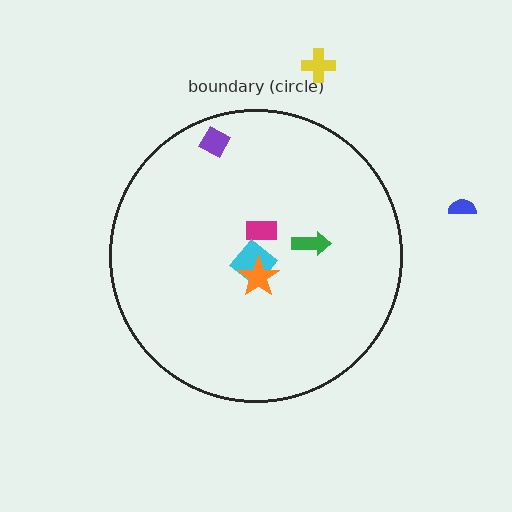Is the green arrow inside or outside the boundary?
Inside.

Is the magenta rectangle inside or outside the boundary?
Inside.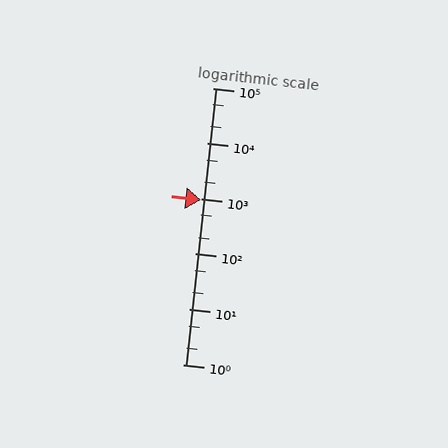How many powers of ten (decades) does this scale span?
The scale spans 5 decades, from 1 to 100000.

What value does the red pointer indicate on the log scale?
The pointer indicates approximately 950.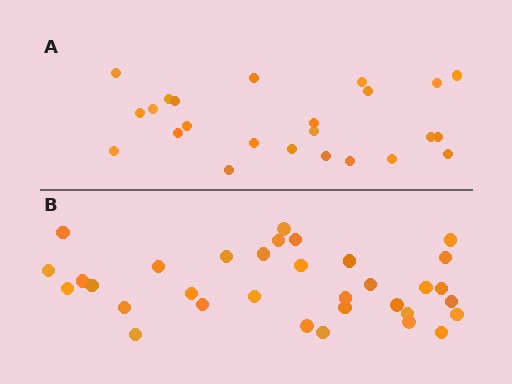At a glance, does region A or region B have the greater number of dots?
Region B (the bottom region) has more dots.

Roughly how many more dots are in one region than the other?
Region B has roughly 8 or so more dots than region A.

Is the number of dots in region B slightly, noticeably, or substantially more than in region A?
Region B has noticeably more, but not dramatically so. The ratio is roughly 1.4 to 1.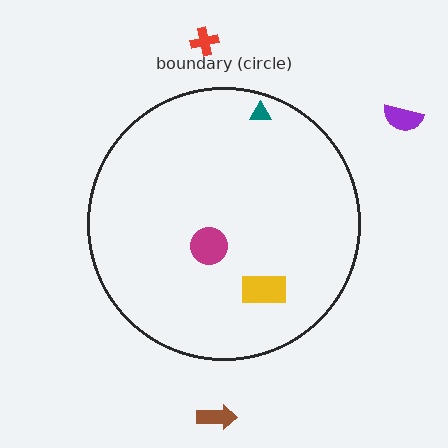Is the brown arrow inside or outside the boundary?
Outside.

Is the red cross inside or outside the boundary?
Outside.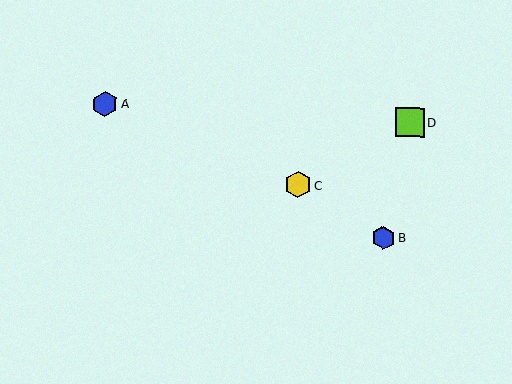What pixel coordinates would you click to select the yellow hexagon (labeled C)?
Click at (298, 185) to select the yellow hexagon C.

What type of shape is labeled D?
Shape D is a lime square.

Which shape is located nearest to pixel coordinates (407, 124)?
The lime square (labeled D) at (410, 122) is nearest to that location.